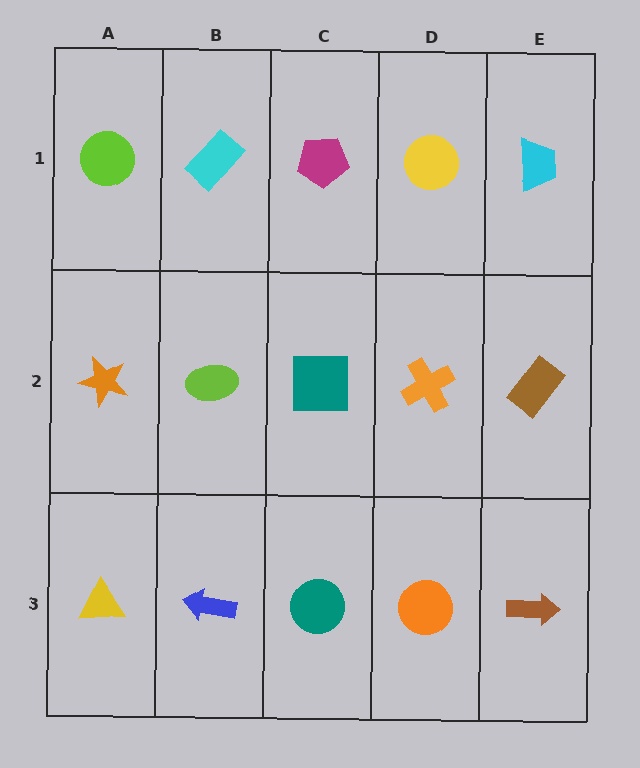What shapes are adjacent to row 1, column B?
A lime ellipse (row 2, column B), a lime circle (row 1, column A), a magenta pentagon (row 1, column C).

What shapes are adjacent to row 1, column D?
An orange cross (row 2, column D), a magenta pentagon (row 1, column C), a cyan trapezoid (row 1, column E).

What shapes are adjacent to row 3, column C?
A teal square (row 2, column C), a blue arrow (row 3, column B), an orange circle (row 3, column D).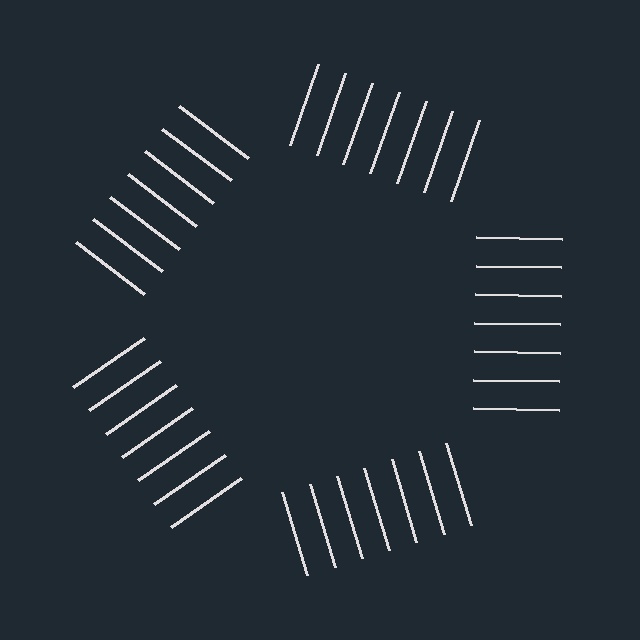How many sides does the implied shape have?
5 sides — the line-ends trace a pentagon.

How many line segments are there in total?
35 — 7 along each of the 5 edges.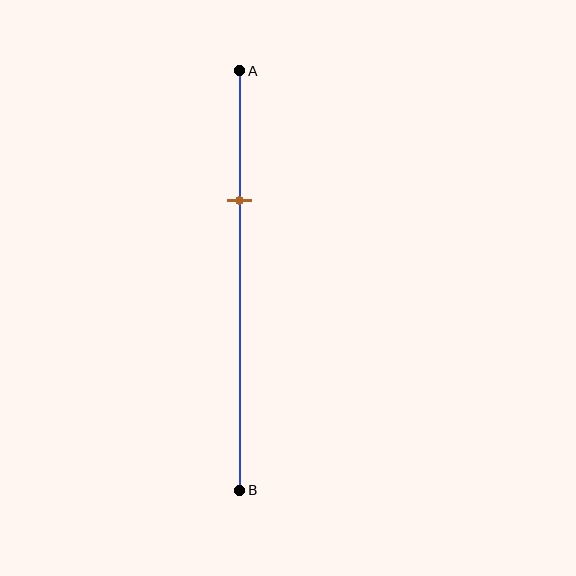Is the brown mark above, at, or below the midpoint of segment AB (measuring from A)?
The brown mark is above the midpoint of segment AB.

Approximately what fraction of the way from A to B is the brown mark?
The brown mark is approximately 30% of the way from A to B.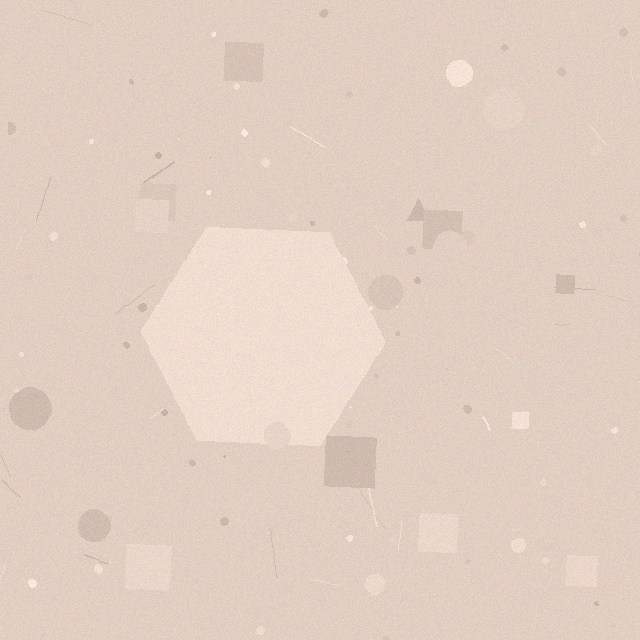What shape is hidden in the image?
A hexagon is hidden in the image.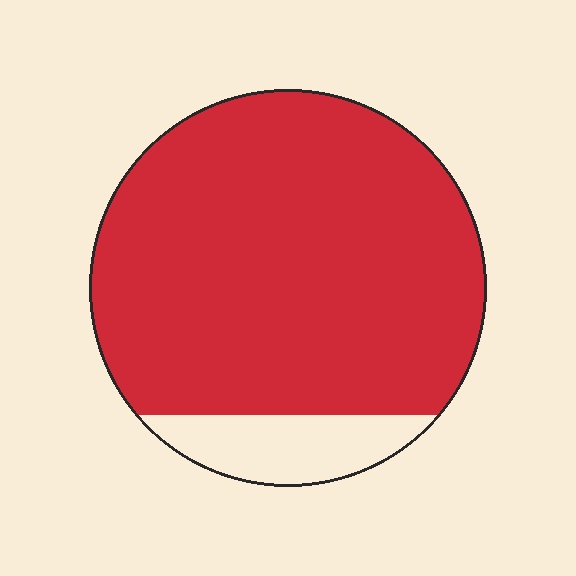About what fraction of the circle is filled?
About seven eighths (7/8).